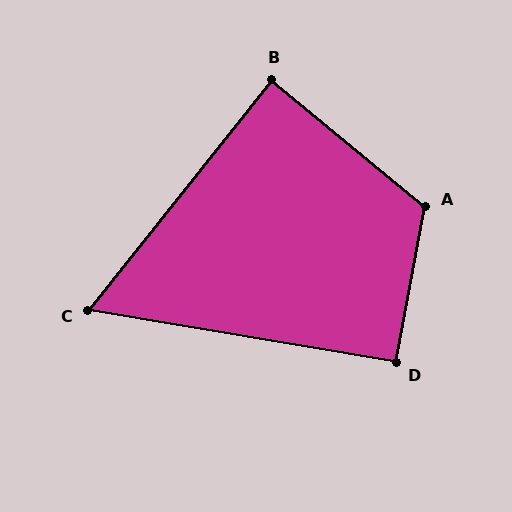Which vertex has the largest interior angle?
A, at approximately 119 degrees.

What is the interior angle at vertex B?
Approximately 89 degrees (approximately right).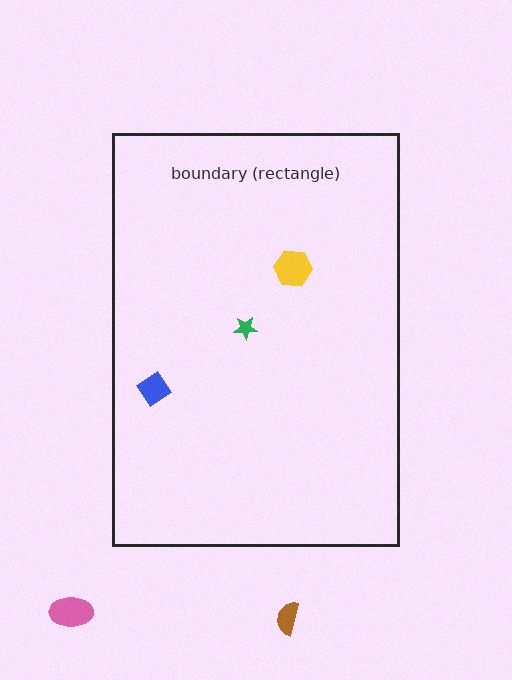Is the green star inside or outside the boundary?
Inside.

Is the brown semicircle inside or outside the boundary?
Outside.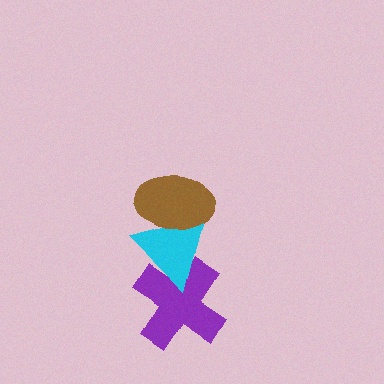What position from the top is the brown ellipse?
The brown ellipse is 1st from the top.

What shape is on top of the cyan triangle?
The brown ellipse is on top of the cyan triangle.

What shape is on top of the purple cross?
The cyan triangle is on top of the purple cross.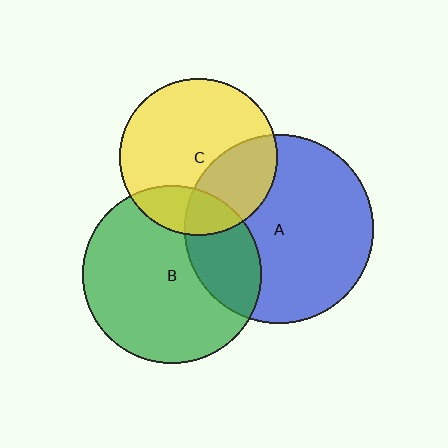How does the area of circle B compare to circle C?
Approximately 1.3 times.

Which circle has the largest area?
Circle A (blue).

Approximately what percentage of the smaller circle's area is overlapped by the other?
Approximately 30%.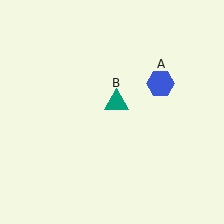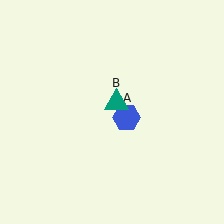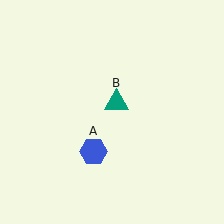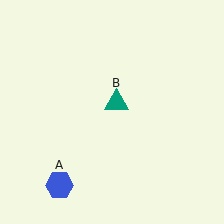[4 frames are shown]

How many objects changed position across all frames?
1 object changed position: blue hexagon (object A).